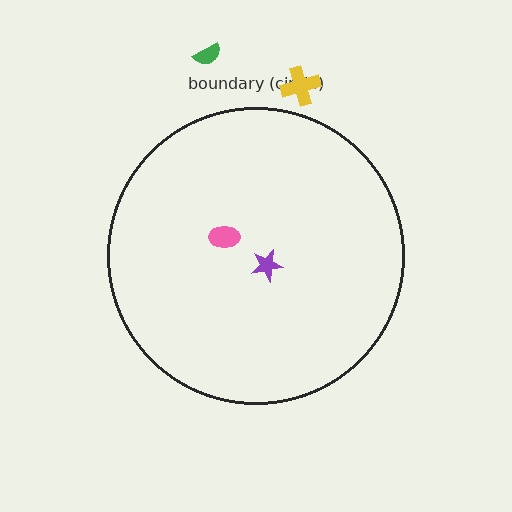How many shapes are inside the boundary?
2 inside, 2 outside.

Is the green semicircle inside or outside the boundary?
Outside.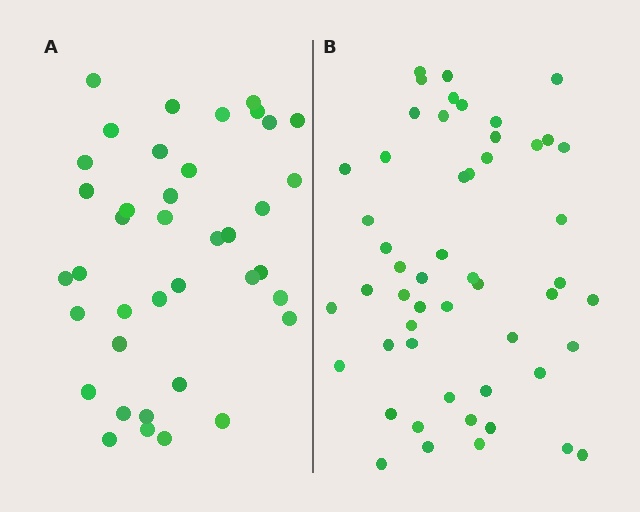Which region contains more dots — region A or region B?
Region B (the right region) has more dots.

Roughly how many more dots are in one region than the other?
Region B has approximately 15 more dots than region A.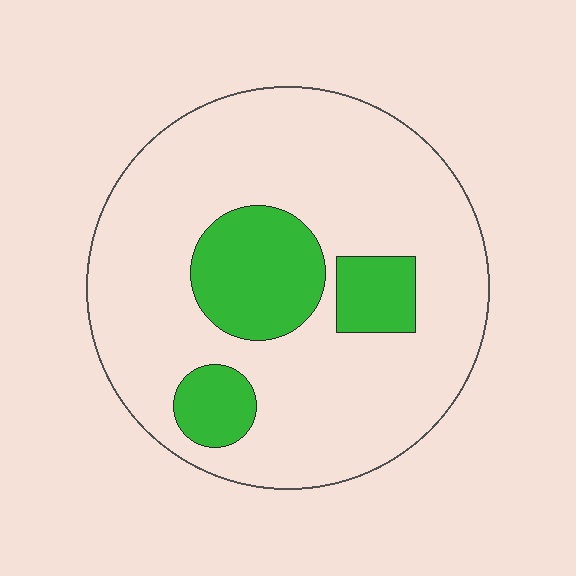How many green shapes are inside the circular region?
3.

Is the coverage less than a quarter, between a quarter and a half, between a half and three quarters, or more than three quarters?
Less than a quarter.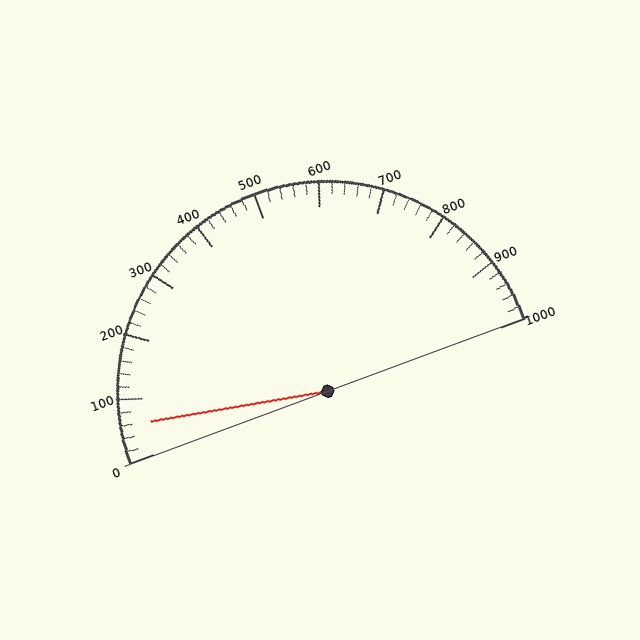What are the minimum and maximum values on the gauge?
The gauge ranges from 0 to 1000.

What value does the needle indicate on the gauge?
The needle indicates approximately 60.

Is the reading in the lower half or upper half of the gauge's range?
The reading is in the lower half of the range (0 to 1000).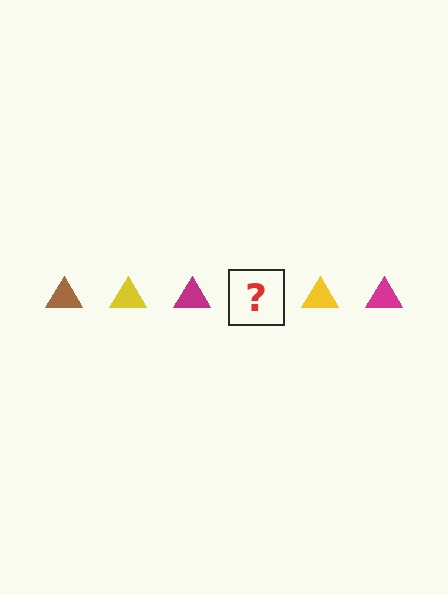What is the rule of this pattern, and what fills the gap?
The rule is that the pattern cycles through brown, yellow, magenta triangles. The gap should be filled with a brown triangle.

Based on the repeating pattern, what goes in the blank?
The blank should be a brown triangle.